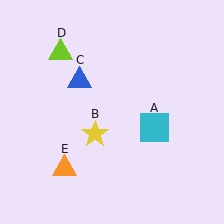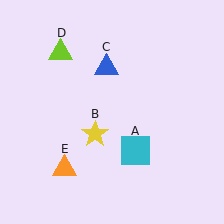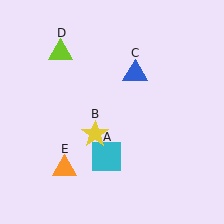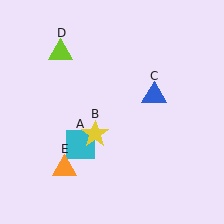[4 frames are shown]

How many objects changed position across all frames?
2 objects changed position: cyan square (object A), blue triangle (object C).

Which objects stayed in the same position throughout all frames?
Yellow star (object B) and lime triangle (object D) and orange triangle (object E) remained stationary.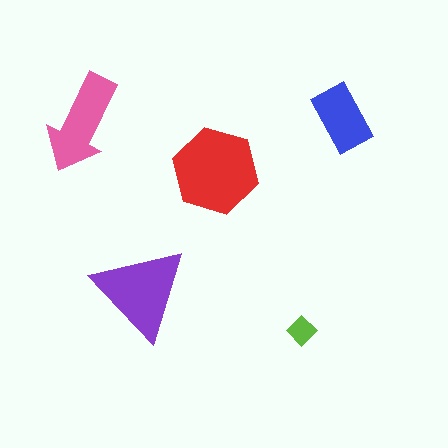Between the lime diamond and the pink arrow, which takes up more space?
The pink arrow.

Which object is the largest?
The red hexagon.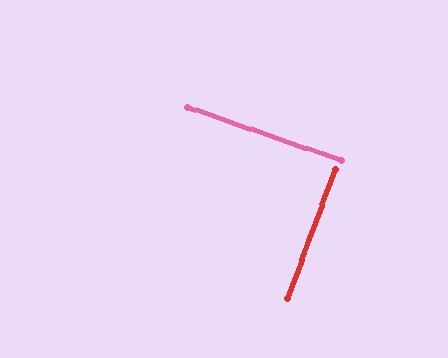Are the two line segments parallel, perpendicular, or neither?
Perpendicular — they meet at approximately 89°.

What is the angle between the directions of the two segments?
Approximately 89 degrees.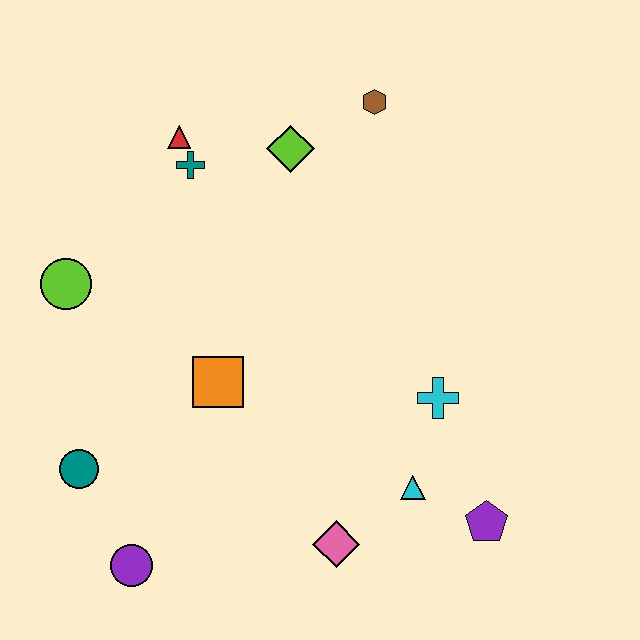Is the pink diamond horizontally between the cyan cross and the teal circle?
Yes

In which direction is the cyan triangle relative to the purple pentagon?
The cyan triangle is to the left of the purple pentagon.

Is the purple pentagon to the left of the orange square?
No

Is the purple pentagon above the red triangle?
No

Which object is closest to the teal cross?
The red triangle is closest to the teal cross.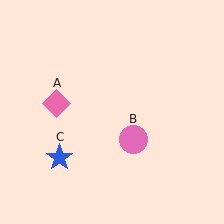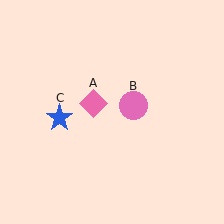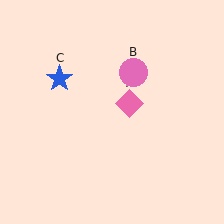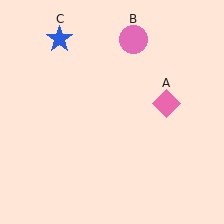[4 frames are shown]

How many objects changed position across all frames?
3 objects changed position: pink diamond (object A), pink circle (object B), blue star (object C).